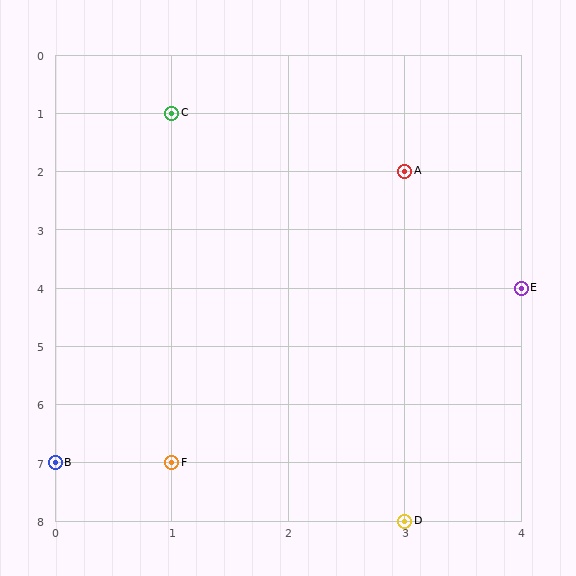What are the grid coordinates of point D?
Point D is at grid coordinates (3, 8).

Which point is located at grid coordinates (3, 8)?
Point D is at (3, 8).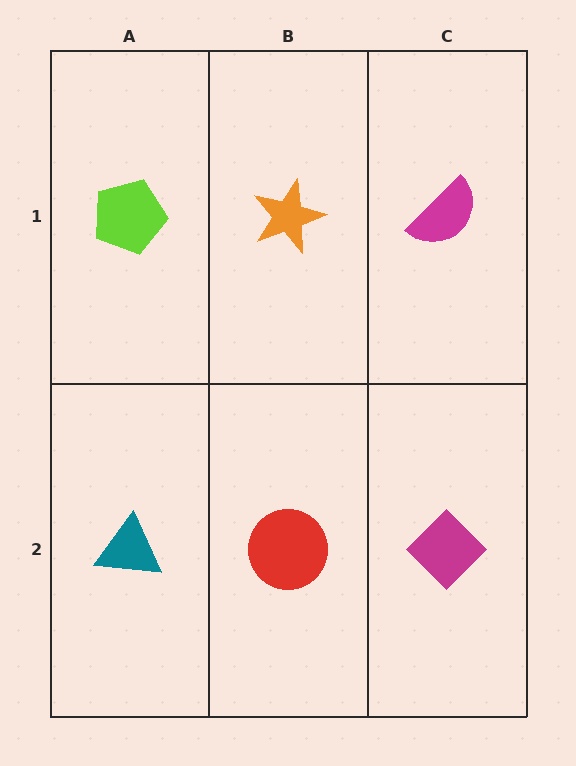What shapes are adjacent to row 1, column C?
A magenta diamond (row 2, column C), an orange star (row 1, column B).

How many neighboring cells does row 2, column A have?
2.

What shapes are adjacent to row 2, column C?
A magenta semicircle (row 1, column C), a red circle (row 2, column B).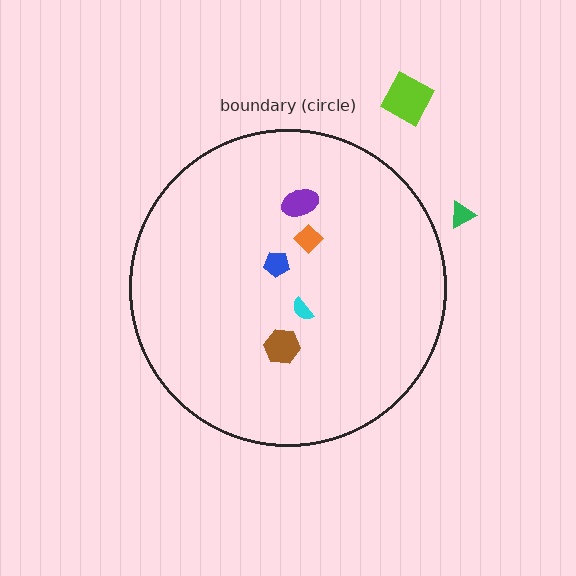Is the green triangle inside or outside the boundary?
Outside.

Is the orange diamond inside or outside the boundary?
Inside.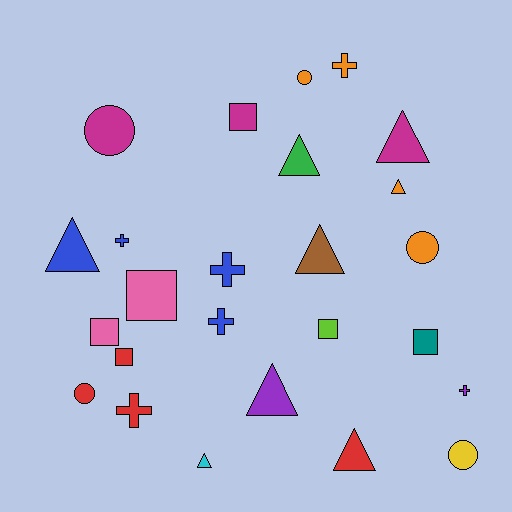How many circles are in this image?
There are 5 circles.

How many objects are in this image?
There are 25 objects.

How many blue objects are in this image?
There are 4 blue objects.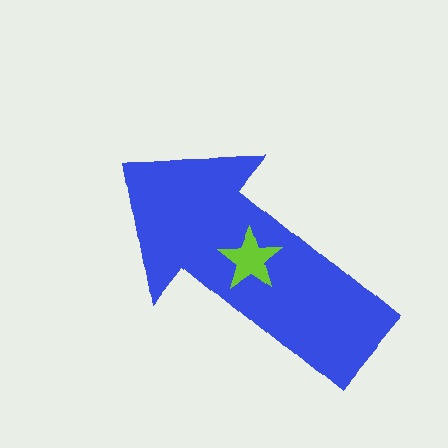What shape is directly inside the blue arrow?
The lime star.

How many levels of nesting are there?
2.